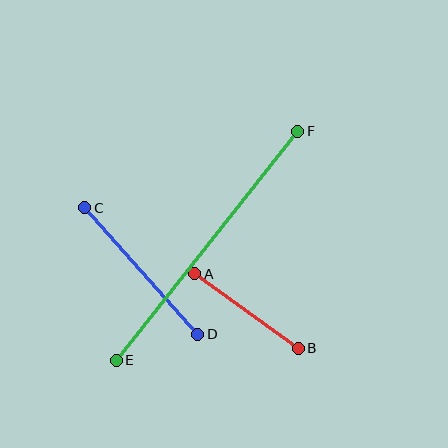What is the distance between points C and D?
The distance is approximately 170 pixels.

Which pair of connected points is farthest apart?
Points E and F are farthest apart.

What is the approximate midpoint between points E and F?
The midpoint is at approximately (207, 246) pixels.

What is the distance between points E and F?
The distance is approximately 292 pixels.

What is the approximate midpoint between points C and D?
The midpoint is at approximately (141, 271) pixels.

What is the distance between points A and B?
The distance is approximately 127 pixels.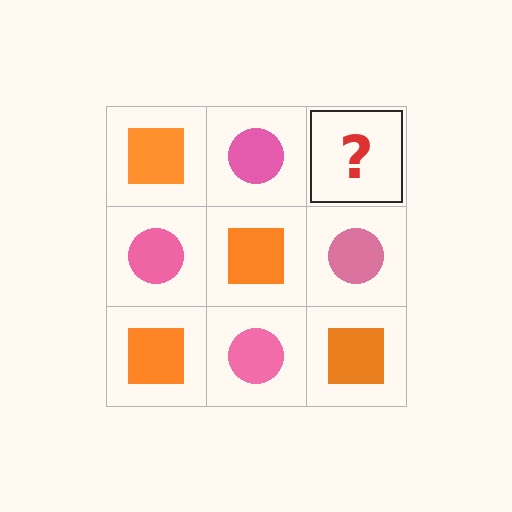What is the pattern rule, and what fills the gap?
The rule is that it alternates orange square and pink circle in a checkerboard pattern. The gap should be filled with an orange square.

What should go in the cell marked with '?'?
The missing cell should contain an orange square.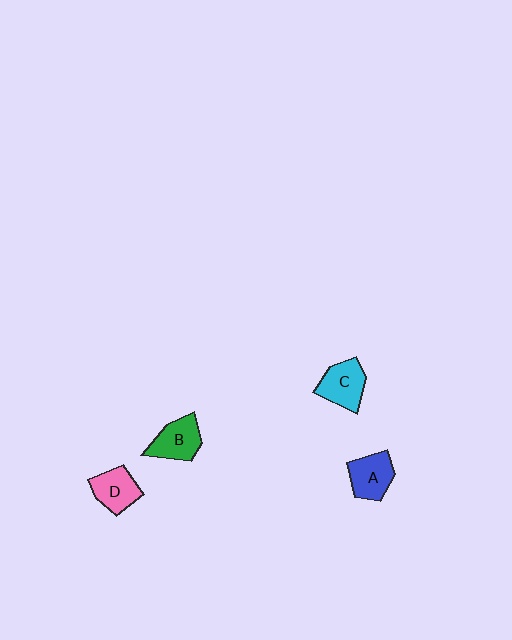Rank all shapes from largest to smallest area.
From largest to smallest: C (cyan), B (green), A (blue), D (pink).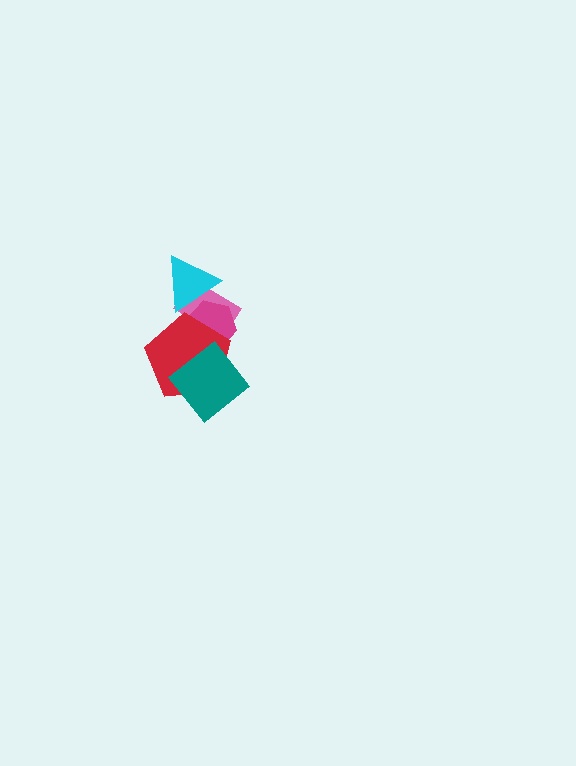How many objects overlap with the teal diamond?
1 object overlaps with the teal diamond.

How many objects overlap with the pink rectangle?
3 objects overlap with the pink rectangle.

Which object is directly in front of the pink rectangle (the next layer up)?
The magenta hexagon is directly in front of the pink rectangle.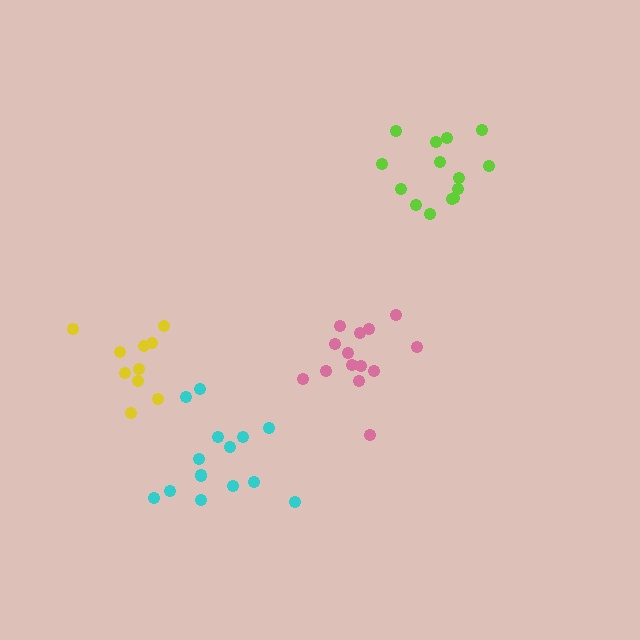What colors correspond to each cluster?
The clusters are colored: yellow, cyan, lime, pink.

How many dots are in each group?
Group 1: 10 dots, Group 2: 14 dots, Group 3: 14 dots, Group 4: 14 dots (52 total).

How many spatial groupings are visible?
There are 4 spatial groupings.